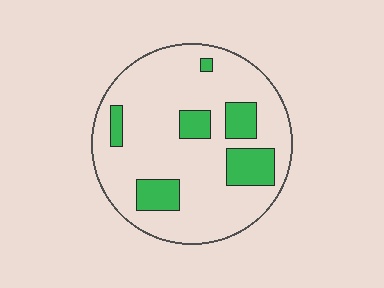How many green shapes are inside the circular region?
6.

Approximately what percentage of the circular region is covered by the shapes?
Approximately 20%.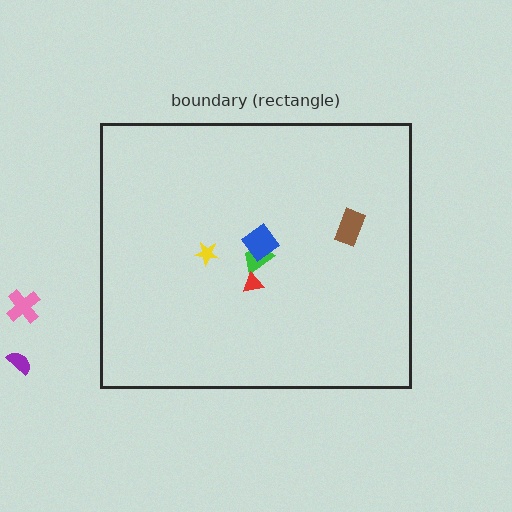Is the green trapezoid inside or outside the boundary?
Inside.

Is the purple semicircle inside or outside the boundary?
Outside.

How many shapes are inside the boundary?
5 inside, 2 outside.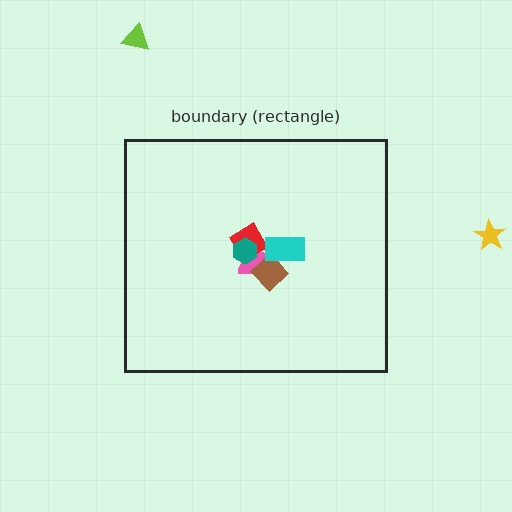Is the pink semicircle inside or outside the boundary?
Inside.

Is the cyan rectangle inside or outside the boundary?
Inside.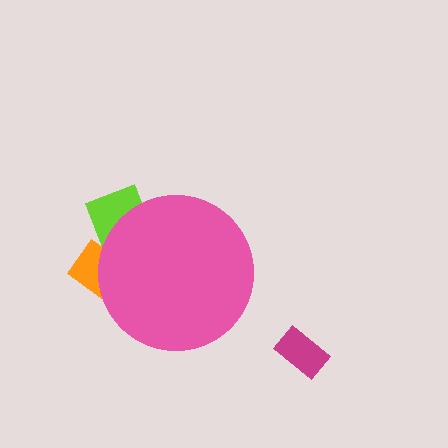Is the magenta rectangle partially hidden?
No, the magenta rectangle is fully visible.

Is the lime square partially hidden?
Yes, the lime square is partially hidden behind the pink circle.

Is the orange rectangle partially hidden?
Yes, the orange rectangle is partially hidden behind the pink circle.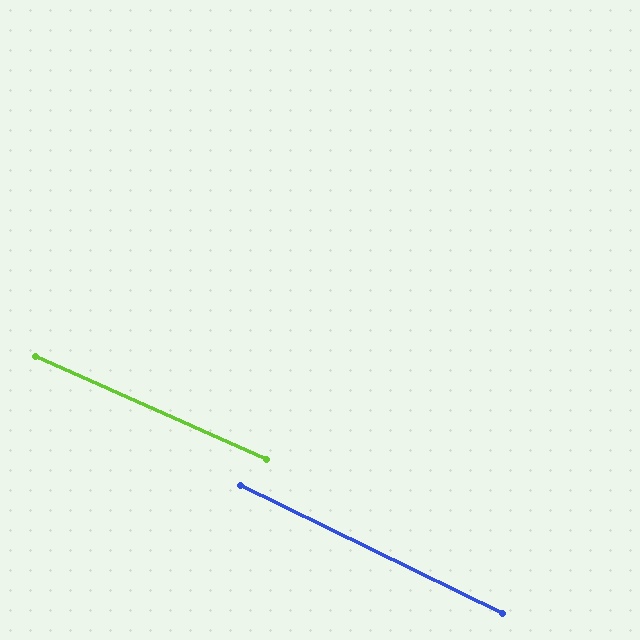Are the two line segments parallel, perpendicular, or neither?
Parallel — their directions differ by only 1.8°.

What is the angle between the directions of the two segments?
Approximately 2 degrees.